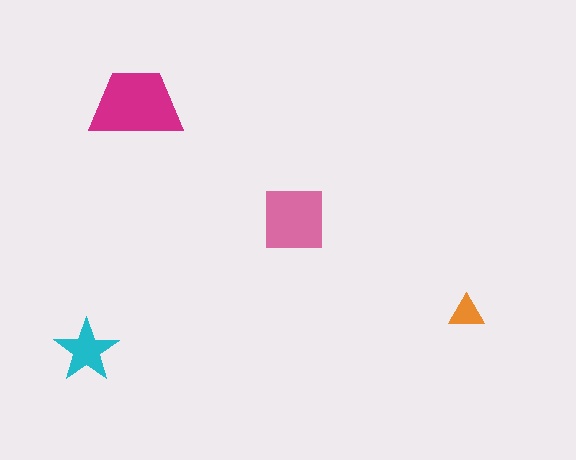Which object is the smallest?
The orange triangle.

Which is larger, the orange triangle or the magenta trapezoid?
The magenta trapezoid.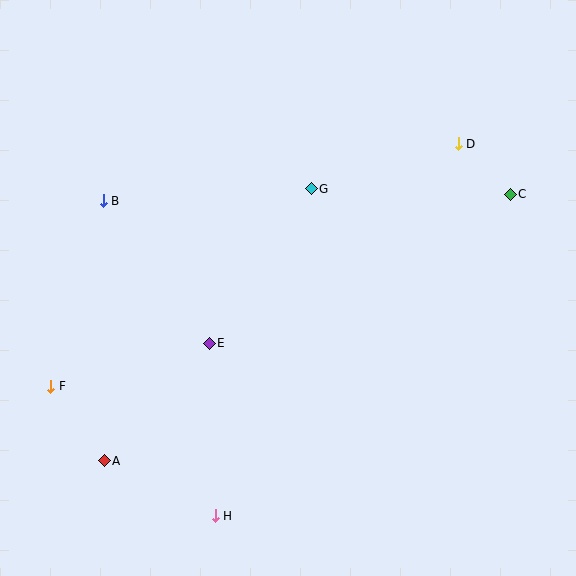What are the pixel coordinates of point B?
Point B is at (103, 201).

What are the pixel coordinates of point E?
Point E is at (209, 343).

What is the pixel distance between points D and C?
The distance between D and C is 73 pixels.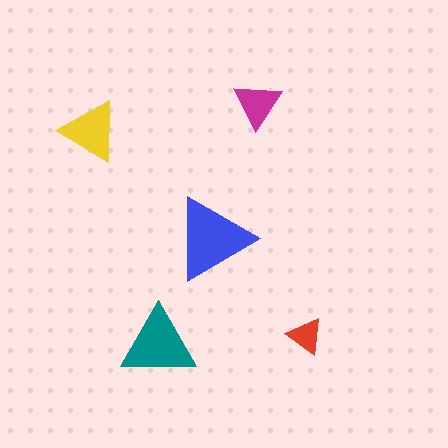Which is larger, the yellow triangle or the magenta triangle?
The yellow one.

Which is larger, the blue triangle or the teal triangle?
The blue one.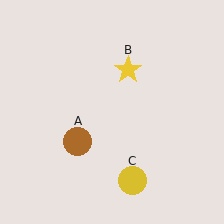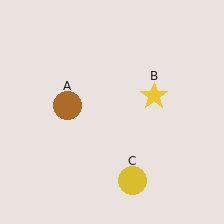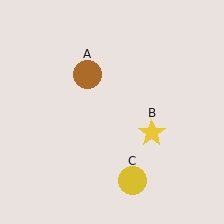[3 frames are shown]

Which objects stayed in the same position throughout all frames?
Yellow circle (object C) remained stationary.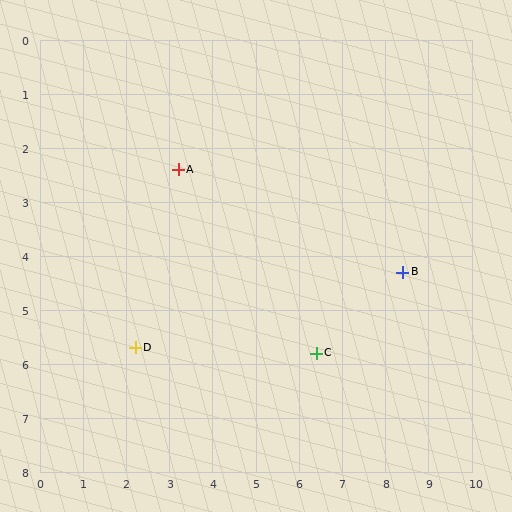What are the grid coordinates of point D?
Point D is at approximately (2.2, 5.7).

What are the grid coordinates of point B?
Point B is at approximately (8.4, 4.3).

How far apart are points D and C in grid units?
Points D and C are about 4.2 grid units apart.